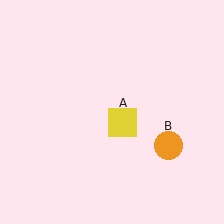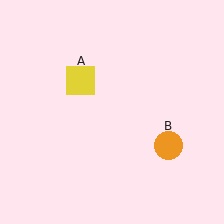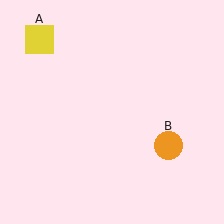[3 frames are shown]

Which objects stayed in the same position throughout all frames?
Orange circle (object B) remained stationary.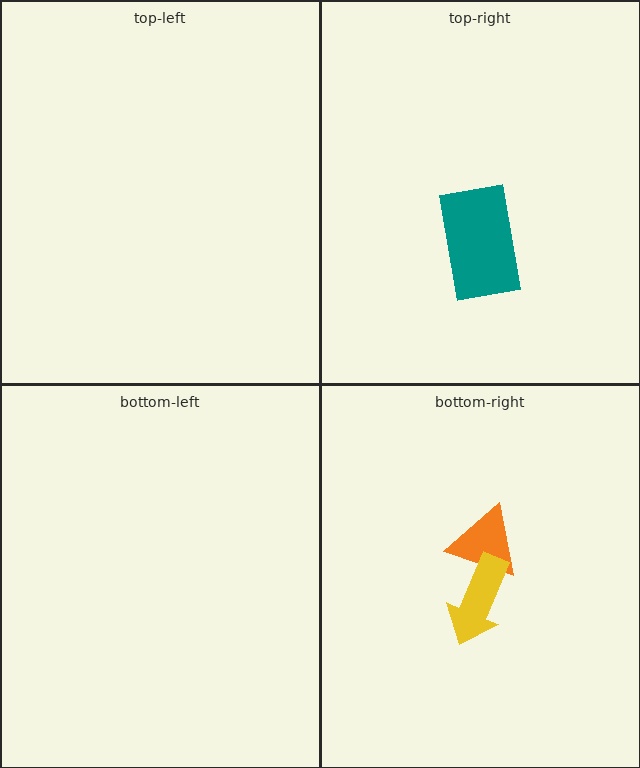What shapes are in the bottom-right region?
The orange triangle, the yellow arrow.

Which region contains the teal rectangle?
The top-right region.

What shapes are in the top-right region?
The teal rectangle.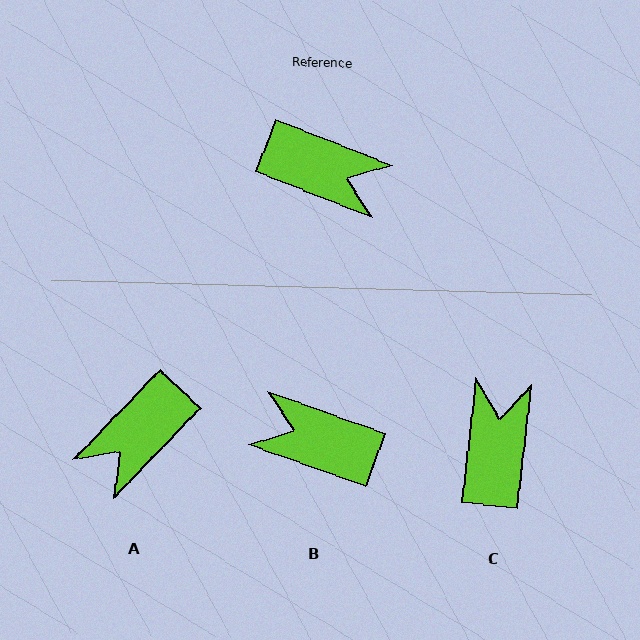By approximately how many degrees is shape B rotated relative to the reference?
Approximately 178 degrees clockwise.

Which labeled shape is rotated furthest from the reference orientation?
B, about 178 degrees away.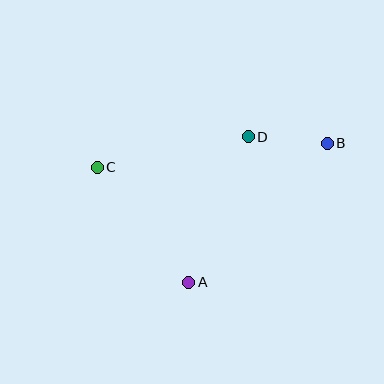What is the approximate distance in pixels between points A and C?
The distance between A and C is approximately 147 pixels.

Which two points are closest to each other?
Points B and D are closest to each other.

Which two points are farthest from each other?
Points B and C are farthest from each other.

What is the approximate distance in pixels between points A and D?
The distance between A and D is approximately 157 pixels.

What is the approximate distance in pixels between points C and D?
The distance between C and D is approximately 154 pixels.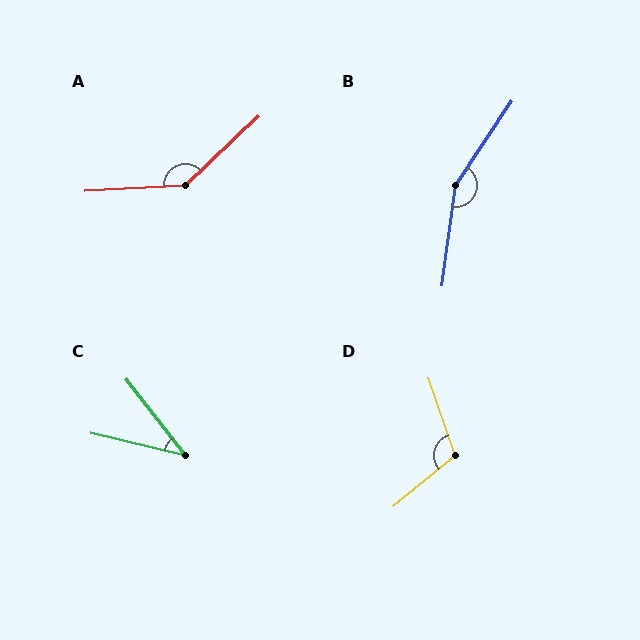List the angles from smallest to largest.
C (39°), D (111°), A (140°), B (153°).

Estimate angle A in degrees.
Approximately 140 degrees.